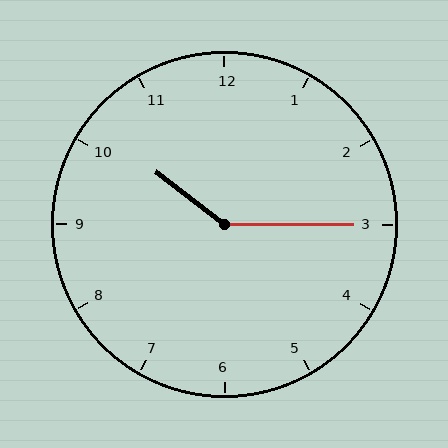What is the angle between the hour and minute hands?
Approximately 142 degrees.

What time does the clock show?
10:15.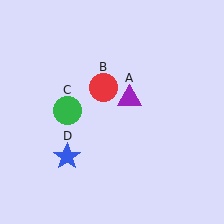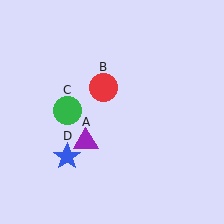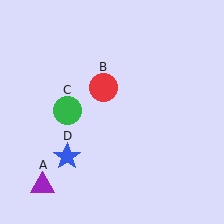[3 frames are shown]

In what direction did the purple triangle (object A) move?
The purple triangle (object A) moved down and to the left.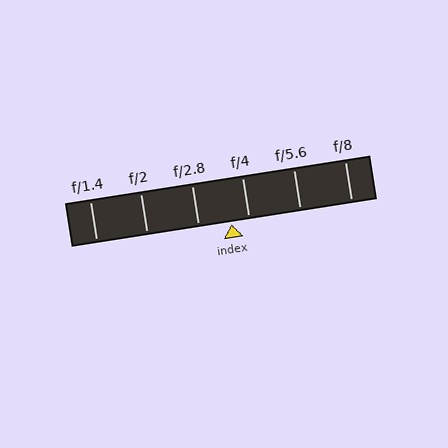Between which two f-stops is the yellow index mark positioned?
The index mark is between f/2.8 and f/4.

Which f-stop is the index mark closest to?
The index mark is closest to f/4.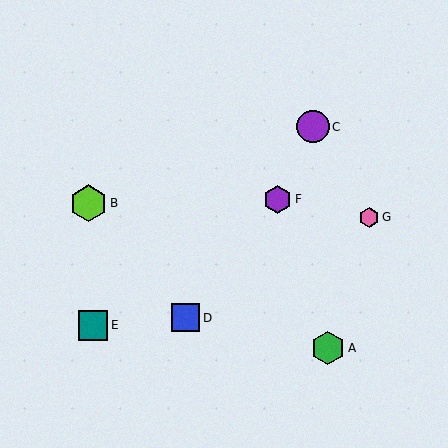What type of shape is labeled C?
Shape C is a purple circle.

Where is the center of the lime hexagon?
The center of the lime hexagon is at (88, 203).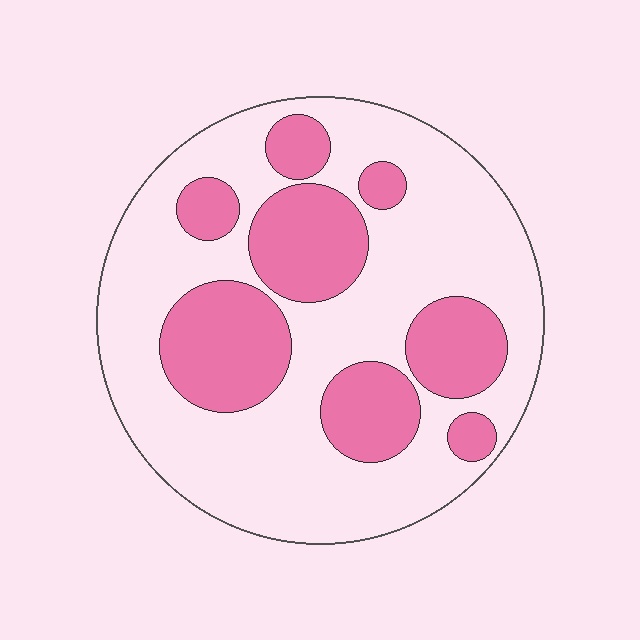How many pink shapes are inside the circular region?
8.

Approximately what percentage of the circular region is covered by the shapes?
Approximately 35%.